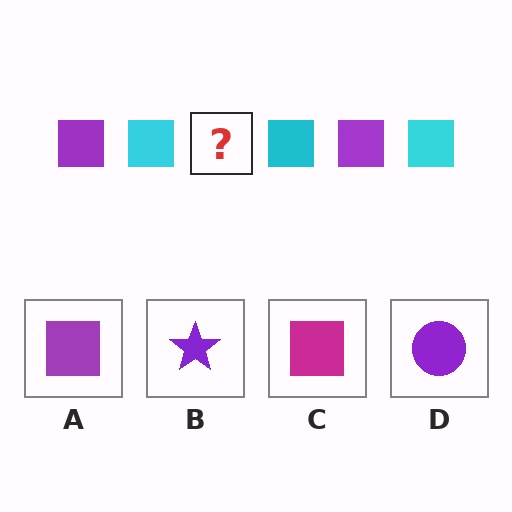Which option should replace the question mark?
Option A.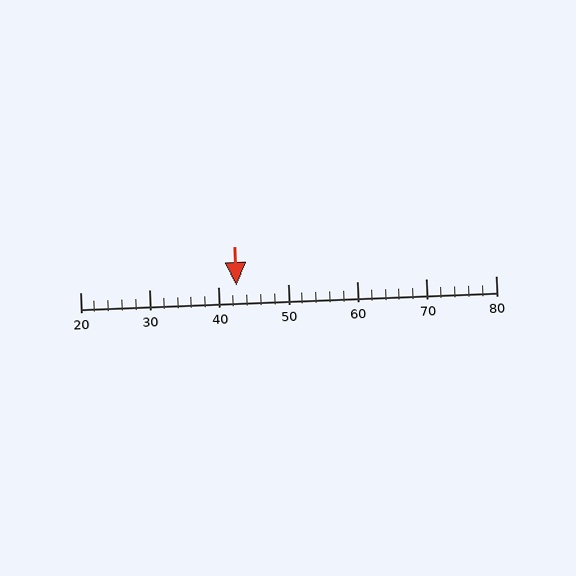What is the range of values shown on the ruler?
The ruler shows values from 20 to 80.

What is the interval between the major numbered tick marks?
The major tick marks are spaced 10 units apart.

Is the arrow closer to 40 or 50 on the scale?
The arrow is closer to 40.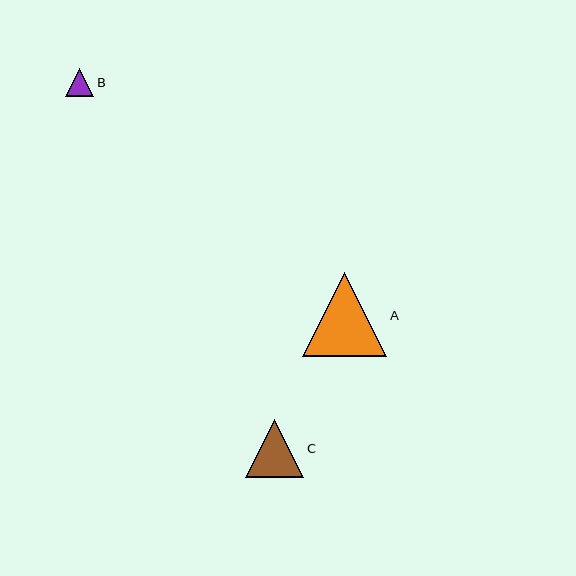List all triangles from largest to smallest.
From largest to smallest: A, C, B.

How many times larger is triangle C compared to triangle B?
Triangle C is approximately 2.1 times the size of triangle B.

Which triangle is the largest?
Triangle A is the largest with a size of approximately 84 pixels.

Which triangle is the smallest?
Triangle B is the smallest with a size of approximately 28 pixels.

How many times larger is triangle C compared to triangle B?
Triangle C is approximately 2.1 times the size of triangle B.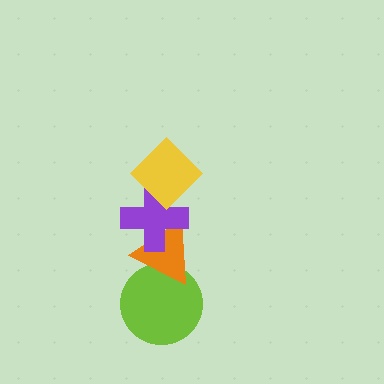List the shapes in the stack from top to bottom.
From top to bottom: the yellow diamond, the purple cross, the orange triangle, the lime circle.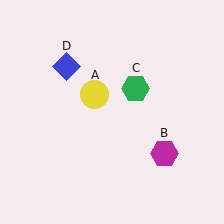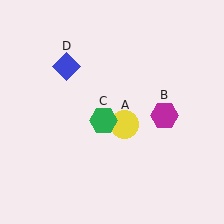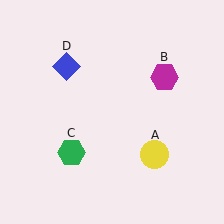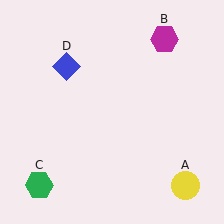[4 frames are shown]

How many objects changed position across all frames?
3 objects changed position: yellow circle (object A), magenta hexagon (object B), green hexagon (object C).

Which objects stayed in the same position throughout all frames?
Blue diamond (object D) remained stationary.